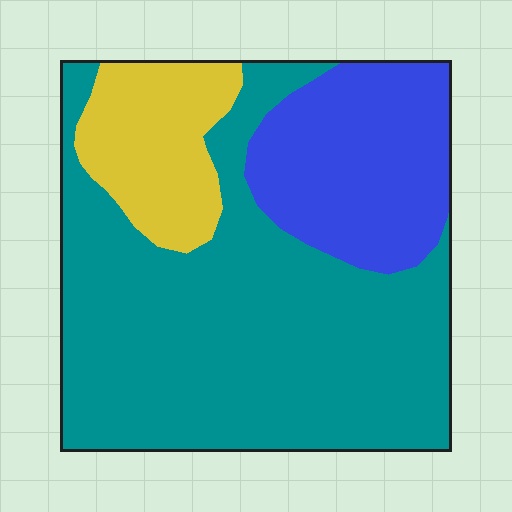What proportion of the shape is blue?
Blue covers about 25% of the shape.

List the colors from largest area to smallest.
From largest to smallest: teal, blue, yellow.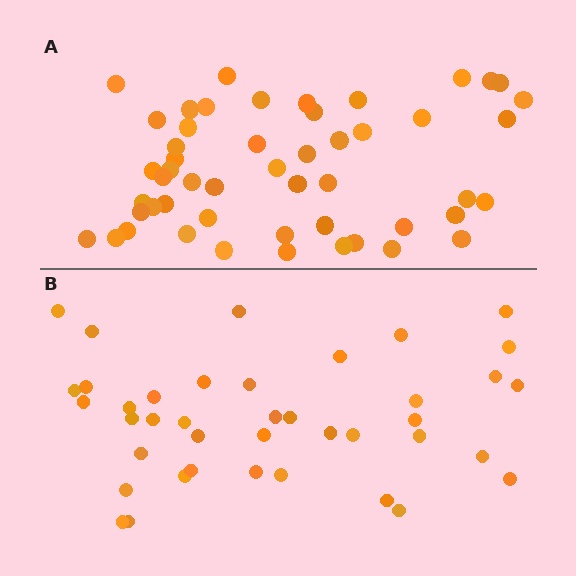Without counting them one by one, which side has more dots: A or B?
Region A (the top region) has more dots.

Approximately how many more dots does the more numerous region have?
Region A has roughly 12 or so more dots than region B.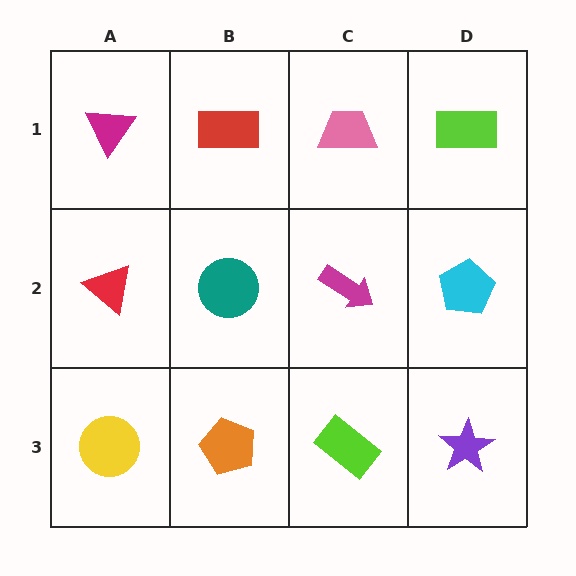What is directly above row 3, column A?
A red triangle.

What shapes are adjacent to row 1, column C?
A magenta arrow (row 2, column C), a red rectangle (row 1, column B), a lime rectangle (row 1, column D).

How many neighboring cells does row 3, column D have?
2.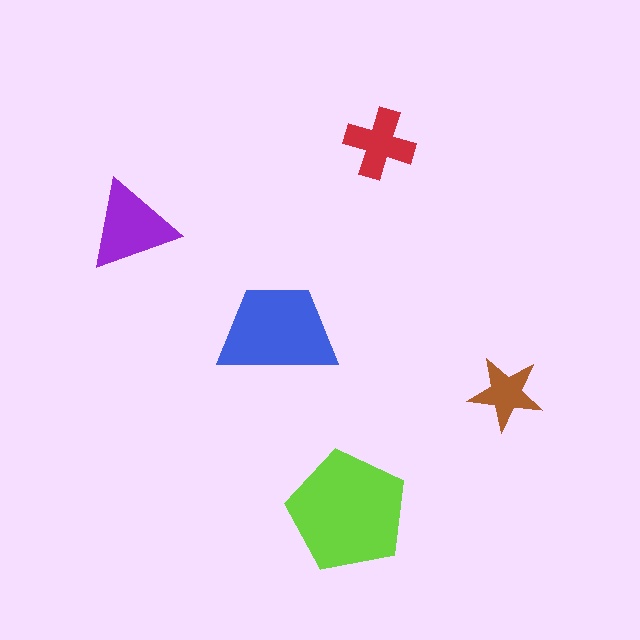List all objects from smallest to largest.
The brown star, the red cross, the purple triangle, the blue trapezoid, the lime pentagon.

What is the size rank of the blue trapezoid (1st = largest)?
2nd.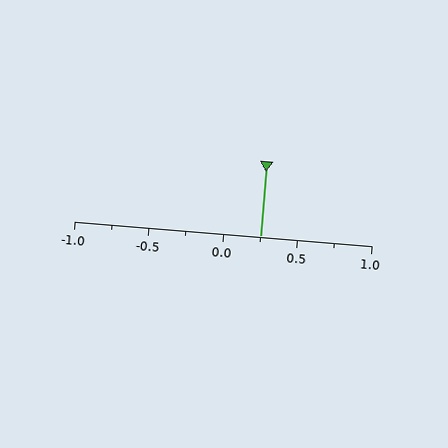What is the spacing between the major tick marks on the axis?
The major ticks are spaced 0.5 apart.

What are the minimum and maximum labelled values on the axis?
The axis runs from -1.0 to 1.0.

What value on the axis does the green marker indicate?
The marker indicates approximately 0.25.